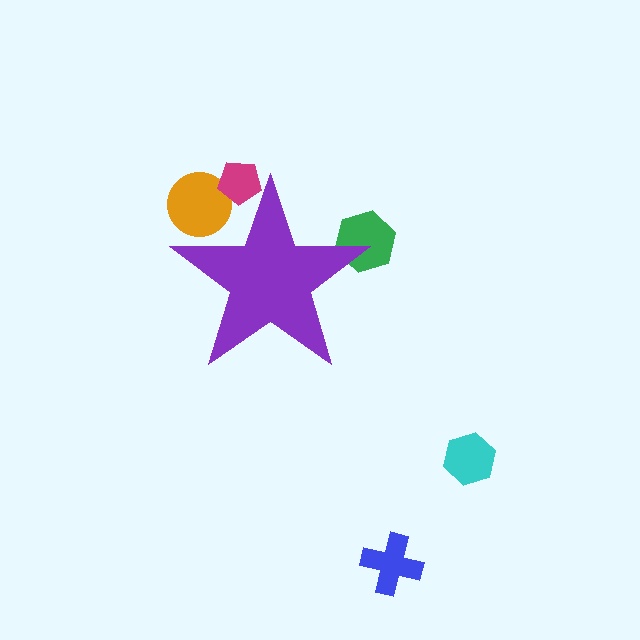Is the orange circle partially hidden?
Yes, the orange circle is partially hidden behind the purple star.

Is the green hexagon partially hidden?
Yes, the green hexagon is partially hidden behind the purple star.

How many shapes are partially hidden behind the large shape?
3 shapes are partially hidden.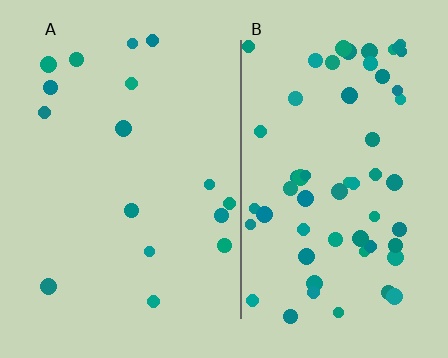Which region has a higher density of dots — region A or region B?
B (the right).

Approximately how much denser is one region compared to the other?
Approximately 3.7× — region B over region A.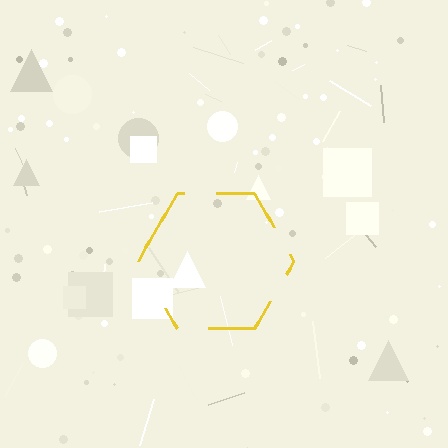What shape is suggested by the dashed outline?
The dashed outline suggests a hexagon.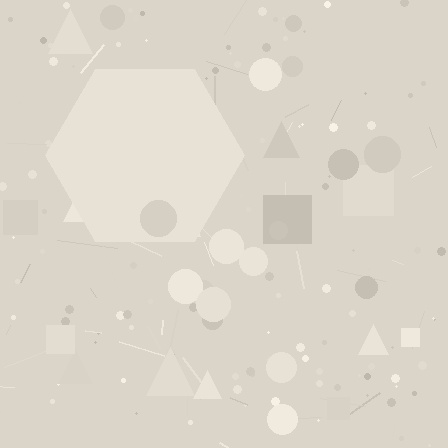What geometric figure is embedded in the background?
A hexagon is embedded in the background.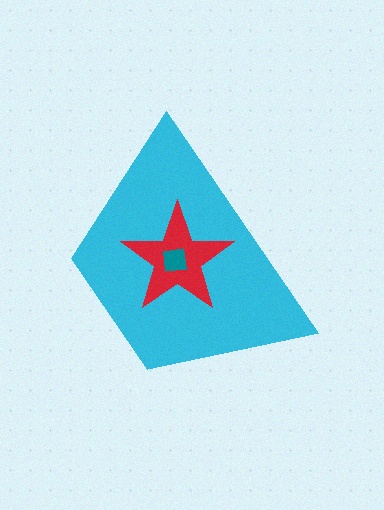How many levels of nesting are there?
3.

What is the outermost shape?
The cyan trapezoid.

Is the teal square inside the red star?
Yes.